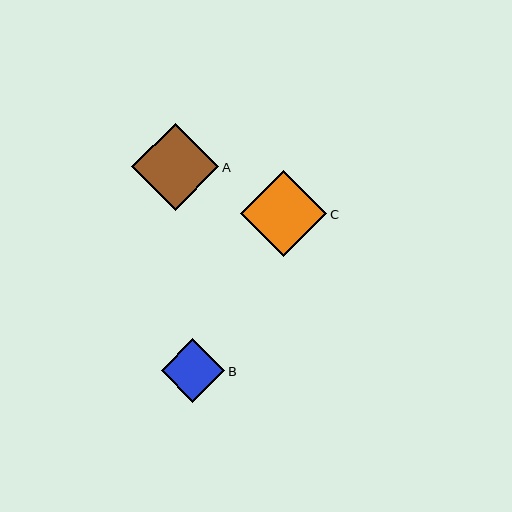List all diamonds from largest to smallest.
From largest to smallest: A, C, B.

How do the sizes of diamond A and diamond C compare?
Diamond A and diamond C are approximately the same size.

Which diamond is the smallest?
Diamond B is the smallest with a size of approximately 64 pixels.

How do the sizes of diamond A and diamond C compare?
Diamond A and diamond C are approximately the same size.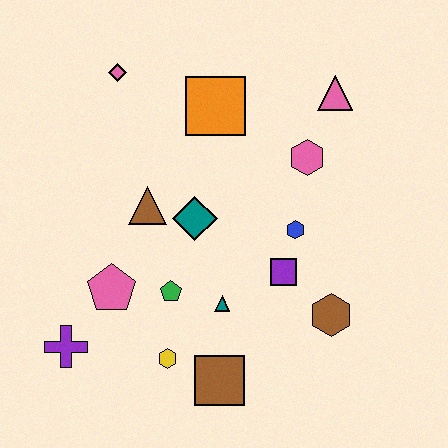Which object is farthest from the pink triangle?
The purple cross is farthest from the pink triangle.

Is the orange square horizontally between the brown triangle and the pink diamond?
No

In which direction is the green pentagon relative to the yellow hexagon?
The green pentagon is above the yellow hexagon.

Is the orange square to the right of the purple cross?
Yes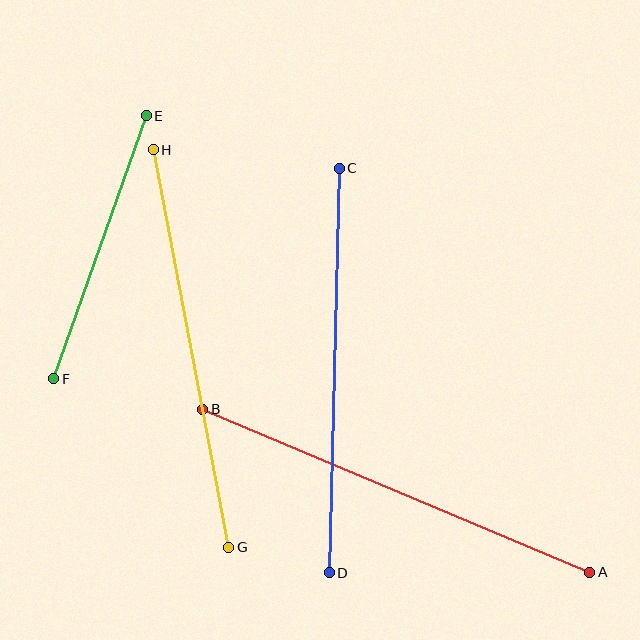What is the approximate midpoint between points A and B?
The midpoint is at approximately (396, 491) pixels.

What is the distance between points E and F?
The distance is approximately 279 pixels.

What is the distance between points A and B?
The distance is approximately 420 pixels.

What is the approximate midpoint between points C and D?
The midpoint is at approximately (334, 370) pixels.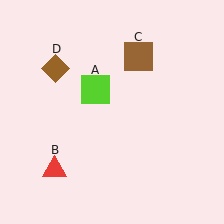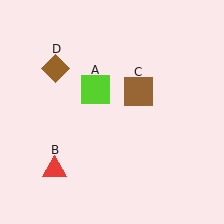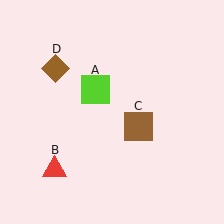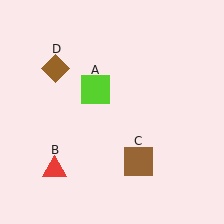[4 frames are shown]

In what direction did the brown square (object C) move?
The brown square (object C) moved down.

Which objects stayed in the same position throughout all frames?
Lime square (object A) and red triangle (object B) and brown diamond (object D) remained stationary.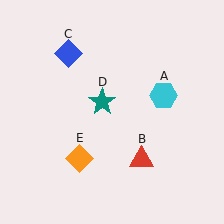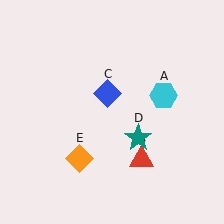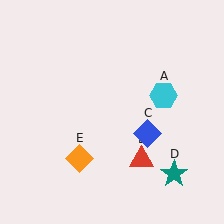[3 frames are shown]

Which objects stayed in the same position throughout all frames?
Cyan hexagon (object A) and red triangle (object B) and orange diamond (object E) remained stationary.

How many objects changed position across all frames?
2 objects changed position: blue diamond (object C), teal star (object D).